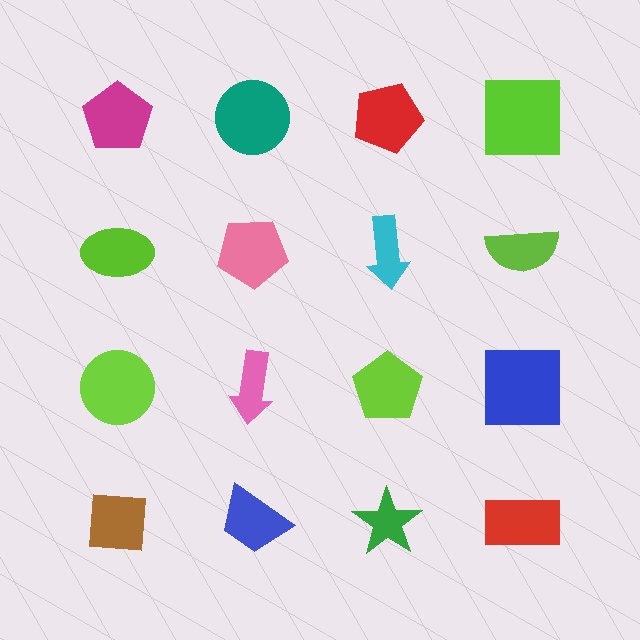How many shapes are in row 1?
4 shapes.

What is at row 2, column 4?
A lime semicircle.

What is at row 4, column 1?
A brown square.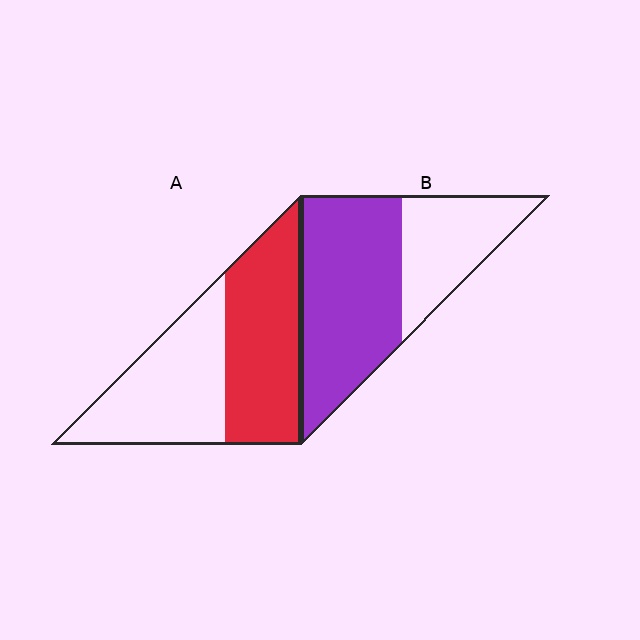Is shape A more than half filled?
Roughly half.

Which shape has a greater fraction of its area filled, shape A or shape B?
Shape B.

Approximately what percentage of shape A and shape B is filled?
A is approximately 50% and B is approximately 65%.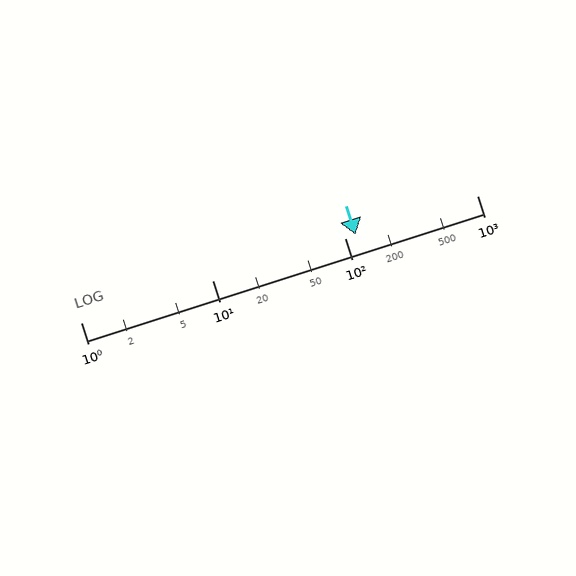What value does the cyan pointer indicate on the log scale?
The pointer indicates approximately 120.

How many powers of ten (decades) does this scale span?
The scale spans 3 decades, from 1 to 1000.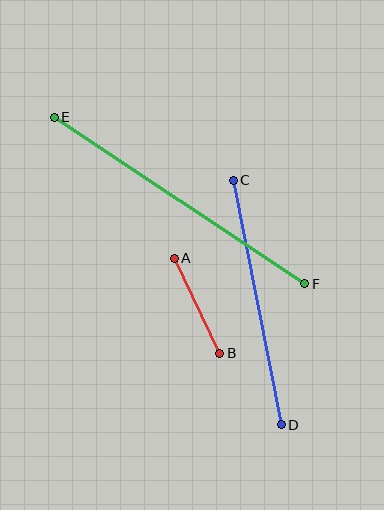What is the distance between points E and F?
The distance is approximately 301 pixels.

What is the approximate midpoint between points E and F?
The midpoint is at approximately (180, 200) pixels.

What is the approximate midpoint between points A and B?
The midpoint is at approximately (197, 306) pixels.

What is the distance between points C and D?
The distance is approximately 250 pixels.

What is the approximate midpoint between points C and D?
The midpoint is at approximately (257, 302) pixels.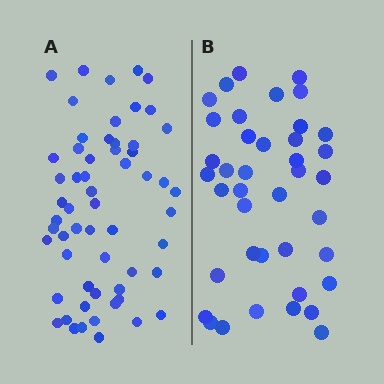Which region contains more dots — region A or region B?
Region A (the left region) has more dots.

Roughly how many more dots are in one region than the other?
Region A has approximately 20 more dots than region B.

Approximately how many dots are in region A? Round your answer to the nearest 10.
About 60 dots. (The exact count is 58, which rounds to 60.)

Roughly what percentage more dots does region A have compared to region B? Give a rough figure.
About 45% more.